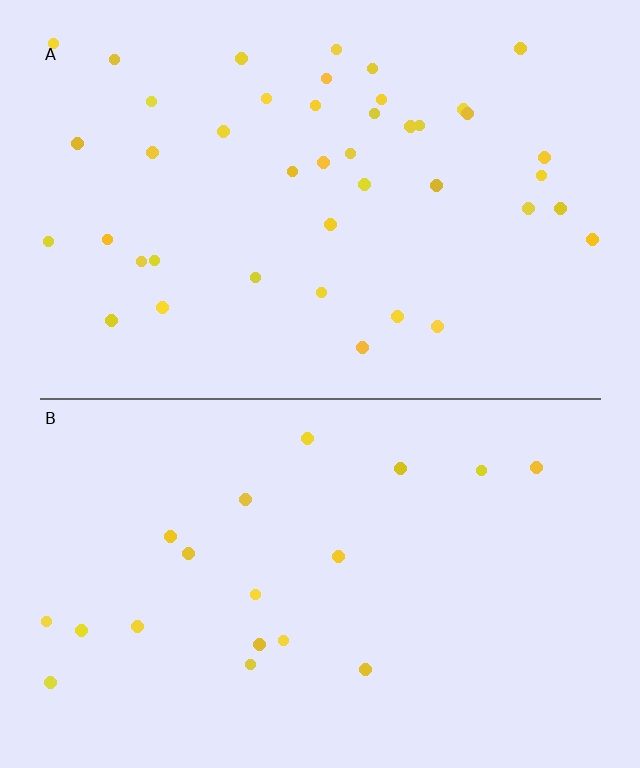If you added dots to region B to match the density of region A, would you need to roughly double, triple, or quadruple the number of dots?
Approximately double.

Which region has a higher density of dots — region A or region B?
A (the top).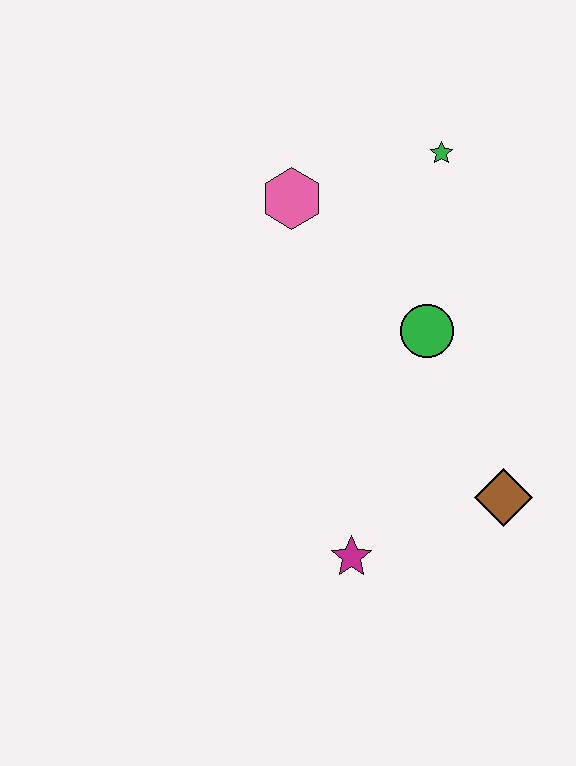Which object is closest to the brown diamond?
The magenta star is closest to the brown diamond.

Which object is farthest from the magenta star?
The green star is farthest from the magenta star.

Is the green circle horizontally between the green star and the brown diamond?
No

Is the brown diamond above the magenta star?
Yes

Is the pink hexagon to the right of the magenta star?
No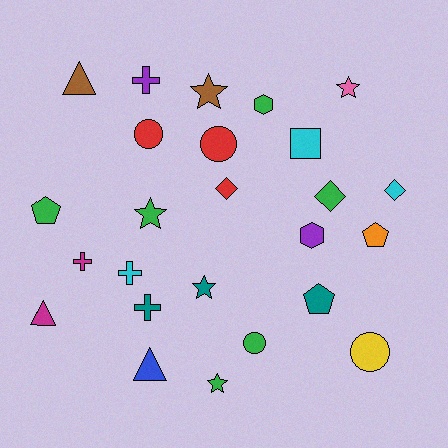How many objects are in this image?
There are 25 objects.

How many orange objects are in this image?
There is 1 orange object.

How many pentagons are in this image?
There are 3 pentagons.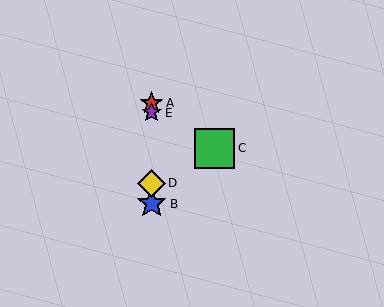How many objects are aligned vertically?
4 objects (A, B, D, E) are aligned vertically.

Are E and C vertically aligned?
No, E is at x≈152 and C is at x≈215.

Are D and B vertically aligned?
Yes, both are at x≈152.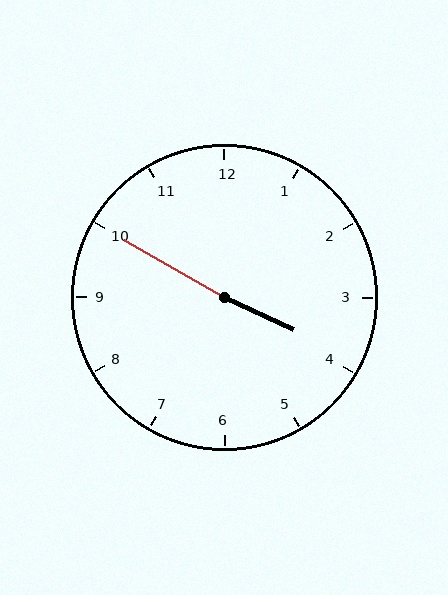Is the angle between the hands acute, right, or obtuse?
It is obtuse.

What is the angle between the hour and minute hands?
Approximately 175 degrees.